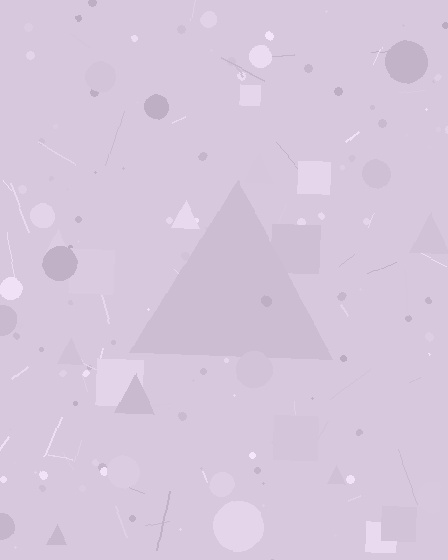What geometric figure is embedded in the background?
A triangle is embedded in the background.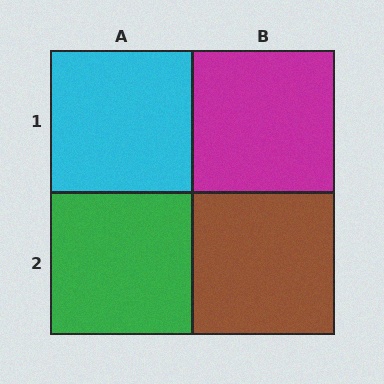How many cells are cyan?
1 cell is cyan.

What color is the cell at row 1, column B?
Magenta.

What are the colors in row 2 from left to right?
Green, brown.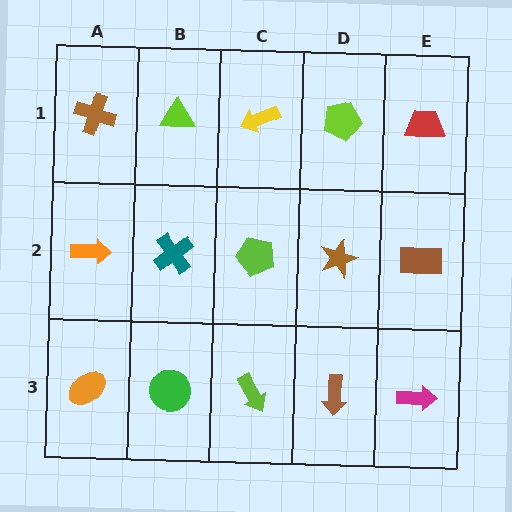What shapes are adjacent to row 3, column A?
An orange arrow (row 2, column A), a green circle (row 3, column B).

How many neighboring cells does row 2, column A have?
3.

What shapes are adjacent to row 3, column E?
A brown rectangle (row 2, column E), a brown arrow (row 3, column D).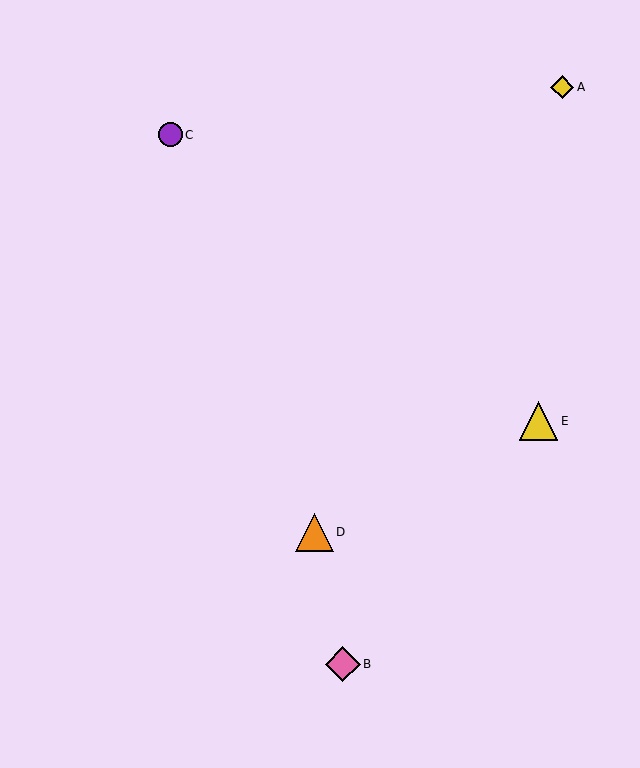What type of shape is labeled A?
Shape A is a yellow diamond.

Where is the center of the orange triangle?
The center of the orange triangle is at (314, 532).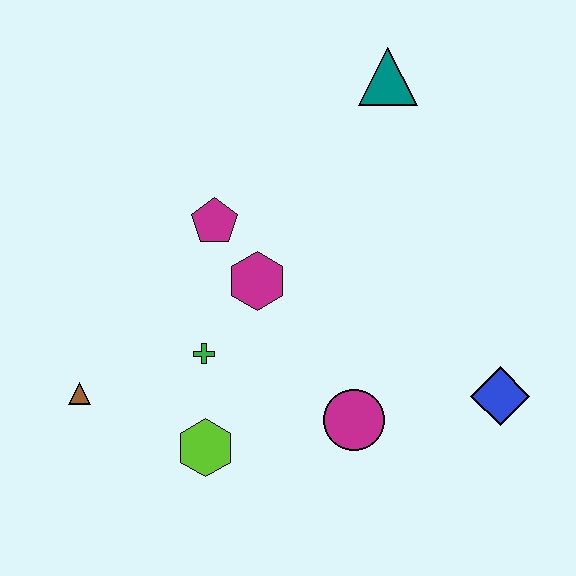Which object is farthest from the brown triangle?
The teal triangle is farthest from the brown triangle.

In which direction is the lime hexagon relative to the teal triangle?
The lime hexagon is below the teal triangle.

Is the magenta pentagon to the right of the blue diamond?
No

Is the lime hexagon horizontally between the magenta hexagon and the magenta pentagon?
No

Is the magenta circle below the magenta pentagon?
Yes